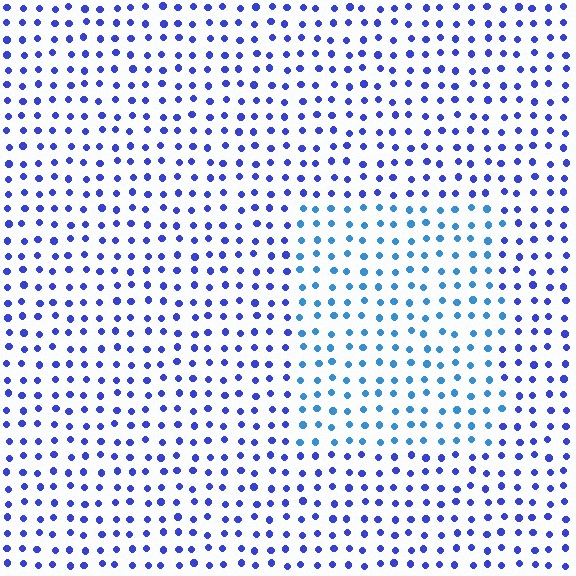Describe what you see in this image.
The image is filled with small blue elements in a uniform arrangement. A rectangle-shaped region is visible where the elements are tinted to a slightly different hue, forming a subtle color boundary.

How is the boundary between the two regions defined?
The boundary is defined purely by a slight shift in hue (about 31 degrees). Spacing, size, and orientation are identical on both sides.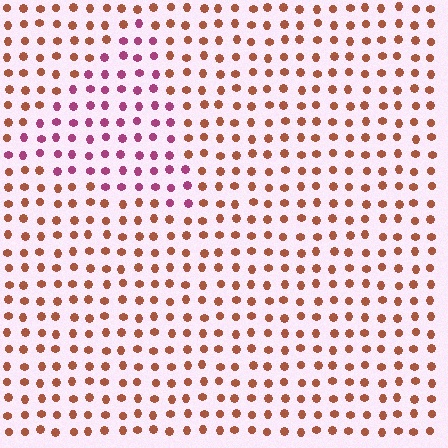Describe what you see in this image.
The image is filled with small brown elements in a uniform arrangement. A triangle-shaped region is visible where the elements are tinted to a slightly different hue, forming a subtle color boundary.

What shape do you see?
I see a triangle.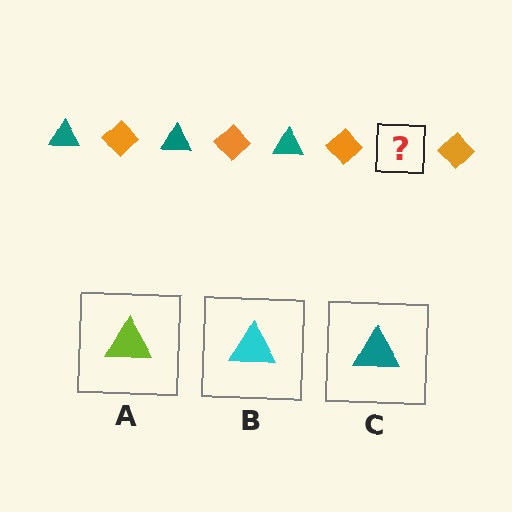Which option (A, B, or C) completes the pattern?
C.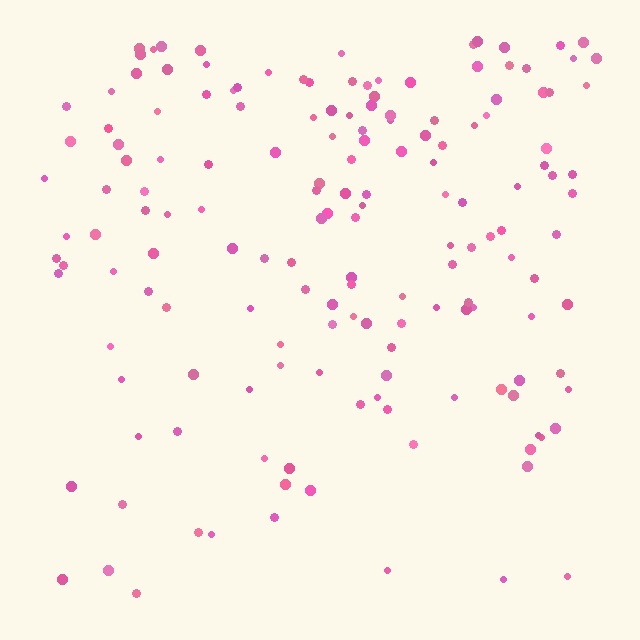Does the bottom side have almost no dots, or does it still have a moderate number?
Still a moderate number, just noticeably fewer than the top.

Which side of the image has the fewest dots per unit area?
The bottom.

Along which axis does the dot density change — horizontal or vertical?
Vertical.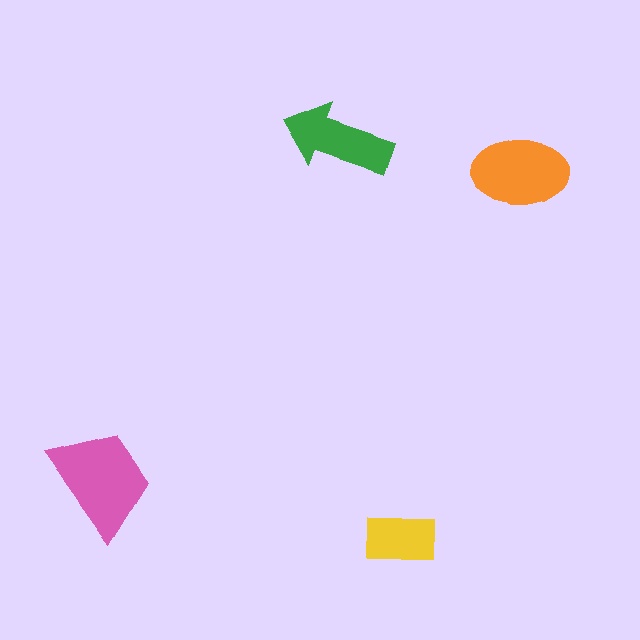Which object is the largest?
The pink trapezoid.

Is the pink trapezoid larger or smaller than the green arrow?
Larger.